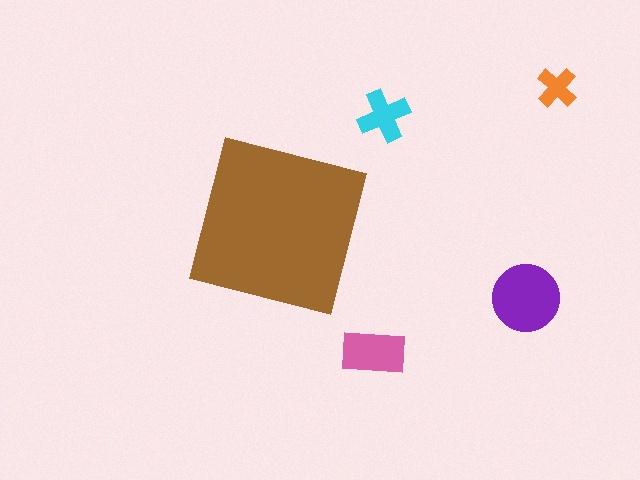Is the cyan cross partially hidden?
No, the cyan cross is fully visible.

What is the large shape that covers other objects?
A brown square.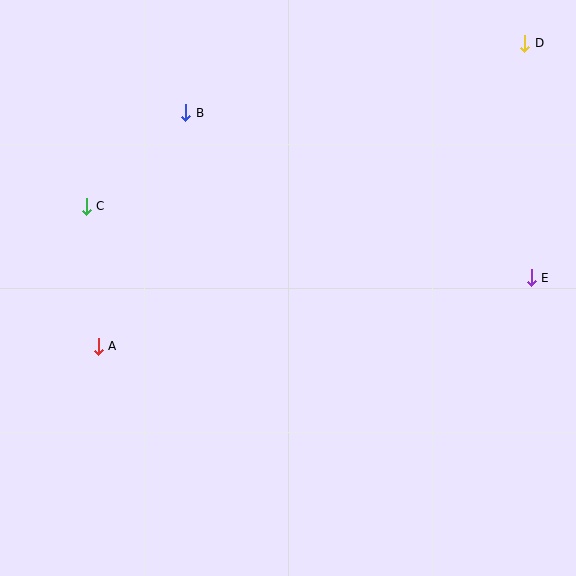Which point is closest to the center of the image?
Point A at (98, 346) is closest to the center.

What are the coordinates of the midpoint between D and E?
The midpoint between D and E is at (528, 160).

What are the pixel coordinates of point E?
Point E is at (531, 278).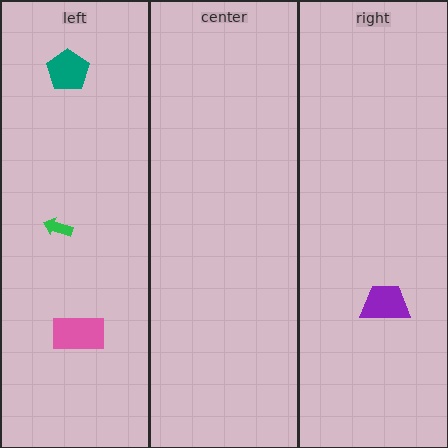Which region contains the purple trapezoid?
The right region.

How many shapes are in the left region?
3.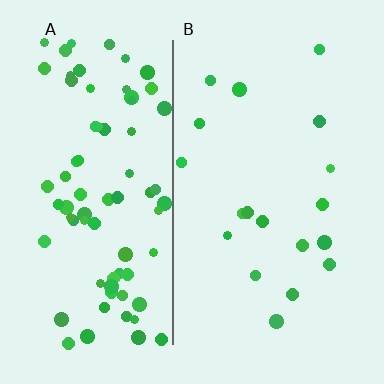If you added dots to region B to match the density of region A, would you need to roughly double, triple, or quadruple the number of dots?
Approximately quadruple.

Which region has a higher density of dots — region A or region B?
A (the left).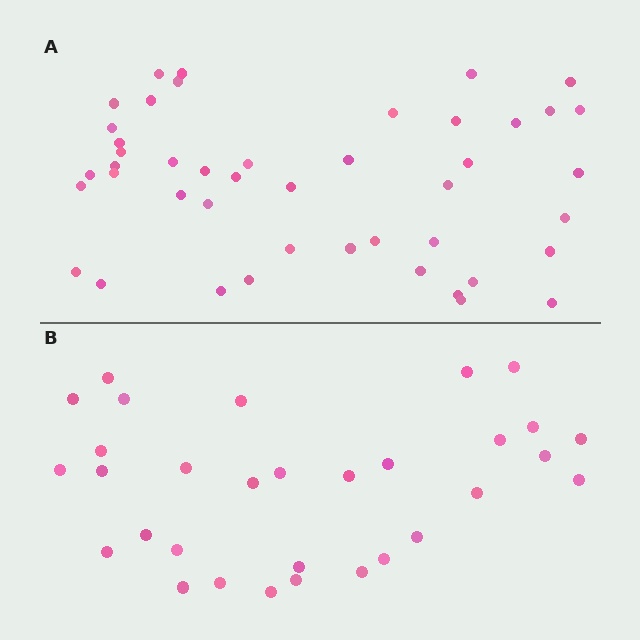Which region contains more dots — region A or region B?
Region A (the top region) has more dots.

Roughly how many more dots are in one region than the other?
Region A has approximately 15 more dots than region B.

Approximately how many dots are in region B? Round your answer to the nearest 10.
About 30 dots. (The exact count is 31, which rounds to 30.)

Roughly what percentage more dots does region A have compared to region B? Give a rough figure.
About 45% more.